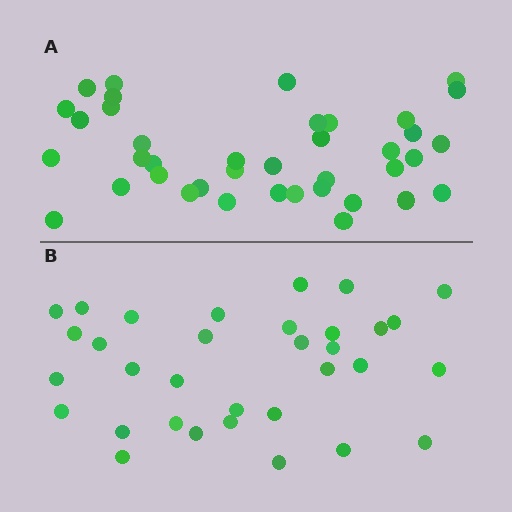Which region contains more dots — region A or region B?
Region A (the top region) has more dots.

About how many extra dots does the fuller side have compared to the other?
Region A has about 6 more dots than region B.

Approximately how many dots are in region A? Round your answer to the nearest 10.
About 40 dots. (The exact count is 39, which rounds to 40.)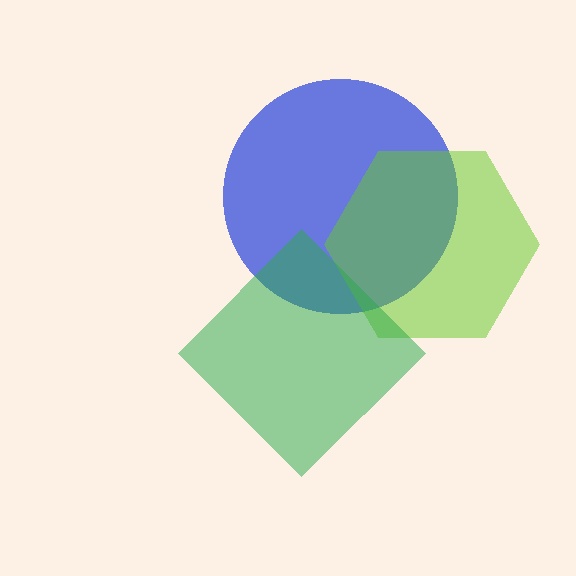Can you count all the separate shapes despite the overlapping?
Yes, there are 3 separate shapes.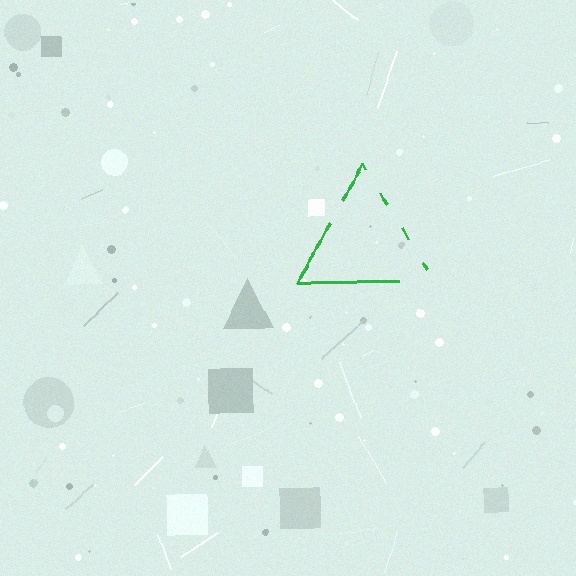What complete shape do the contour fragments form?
The contour fragments form a triangle.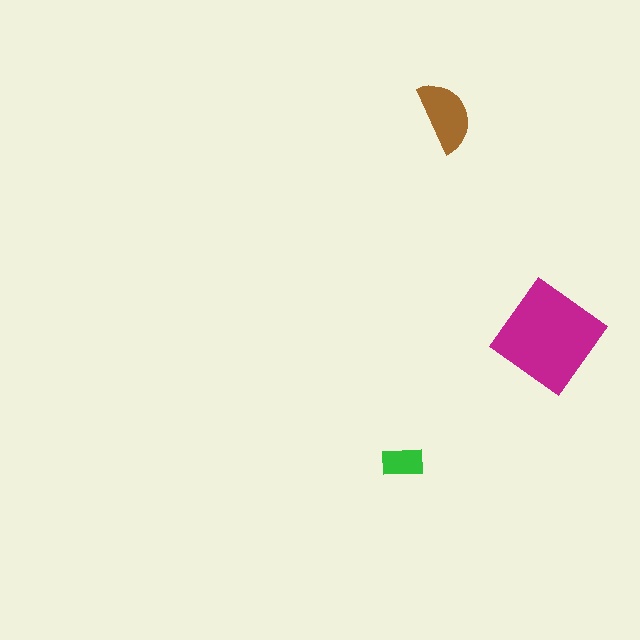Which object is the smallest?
The green rectangle.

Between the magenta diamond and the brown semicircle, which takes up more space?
The magenta diamond.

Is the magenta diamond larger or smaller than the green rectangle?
Larger.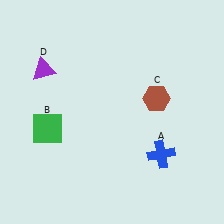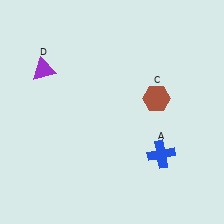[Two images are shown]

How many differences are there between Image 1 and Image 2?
There is 1 difference between the two images.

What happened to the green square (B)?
The green square (B) was removed in Image 2. It was in the bottom-left area of Image 1.